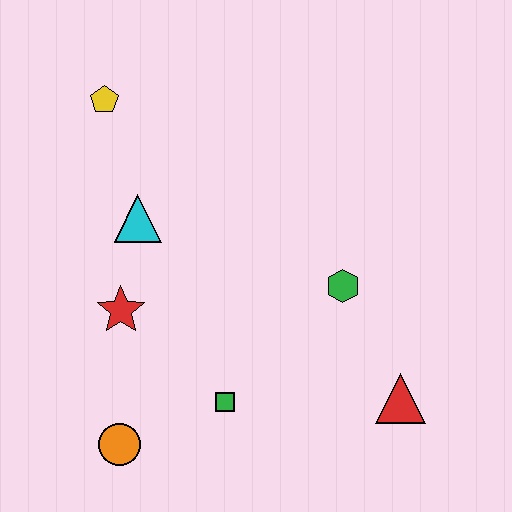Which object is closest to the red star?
The cyan triangle is closest to the red star.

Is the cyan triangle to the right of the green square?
No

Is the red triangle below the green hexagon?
Yes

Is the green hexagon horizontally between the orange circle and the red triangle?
Yes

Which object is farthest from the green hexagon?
The yellow pentagon is farthest from the green hexagon.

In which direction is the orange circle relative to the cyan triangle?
The orange circle is below the cyan triangle.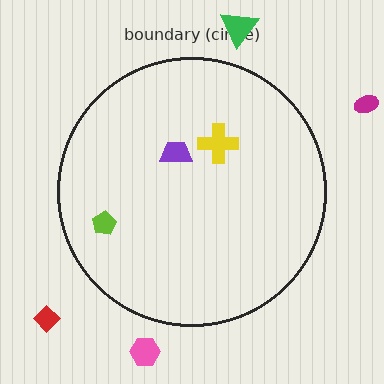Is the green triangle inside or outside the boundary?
Outside.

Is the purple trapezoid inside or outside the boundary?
Inside.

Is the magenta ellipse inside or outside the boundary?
Outside.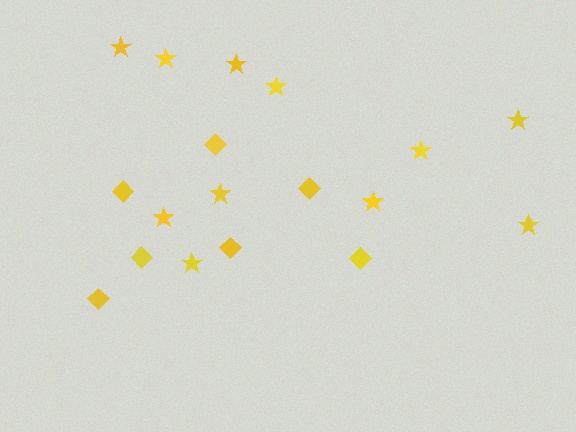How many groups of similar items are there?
There are 2 groups: one group of stars (11) and one group of diamonds (7).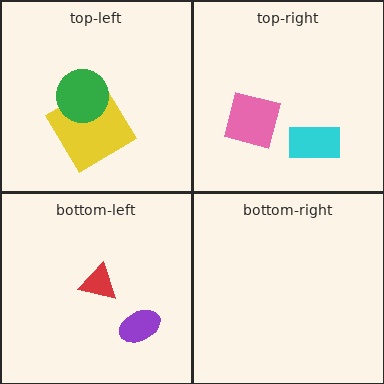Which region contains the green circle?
The top-left region.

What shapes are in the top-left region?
The yellow diamond, the green circle.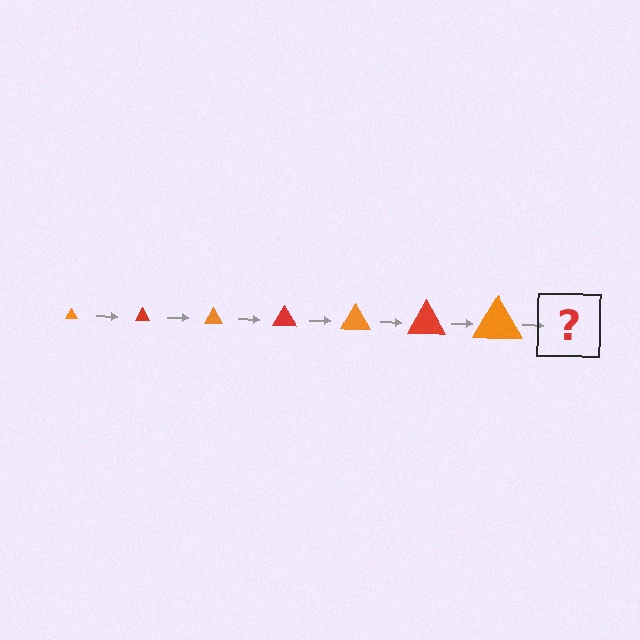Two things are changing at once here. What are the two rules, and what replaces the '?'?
The two rules are that the triangle grows larger each step and the color cycles through orange and red. The '?' should be a red triangle, larger than the previous one.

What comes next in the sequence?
The next element should be a red triangle, larger than the previous one.